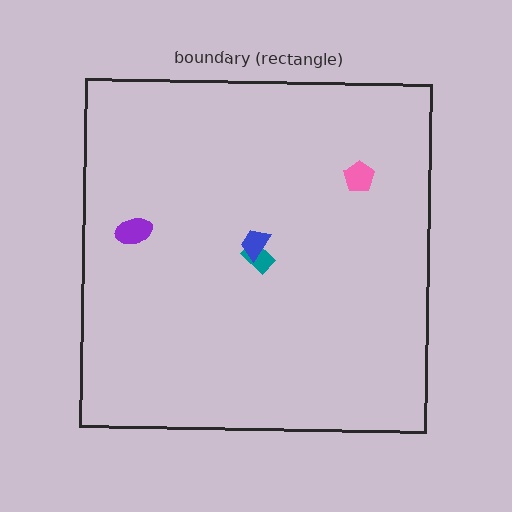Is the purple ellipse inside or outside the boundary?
Inside.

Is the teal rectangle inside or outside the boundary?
Inside.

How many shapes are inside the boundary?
4 inside, 0 outside.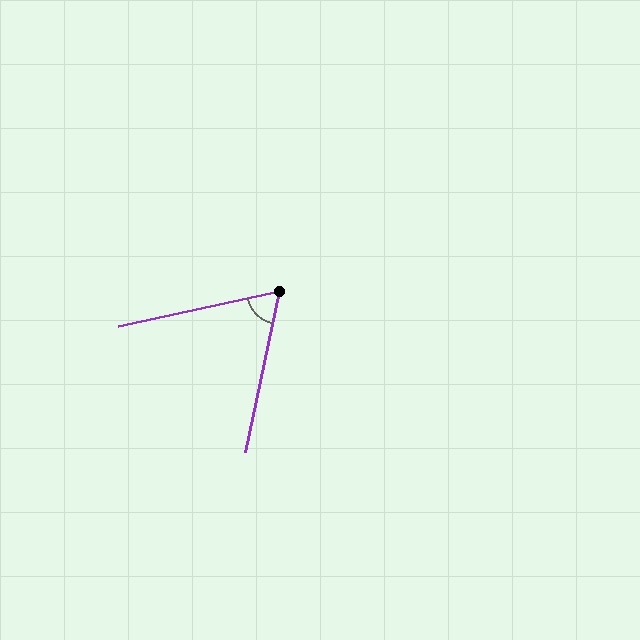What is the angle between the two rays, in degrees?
Approximately 66 degrees.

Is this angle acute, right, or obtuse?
It is acute.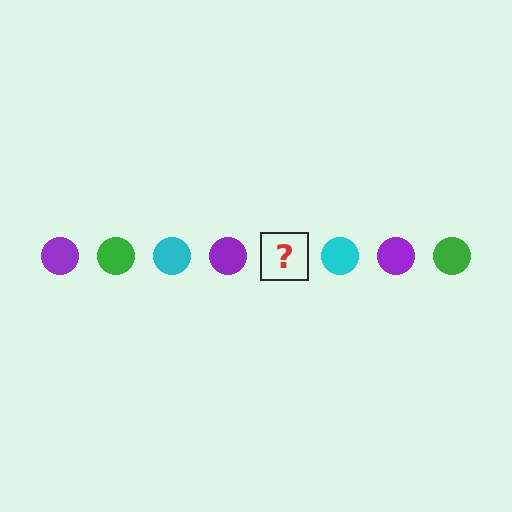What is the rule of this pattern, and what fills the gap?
The rule is that the pattern cycles through purple, green, cyan circles. The gap should be filled with a green circle.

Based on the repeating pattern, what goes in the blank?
The blank should be a green circle.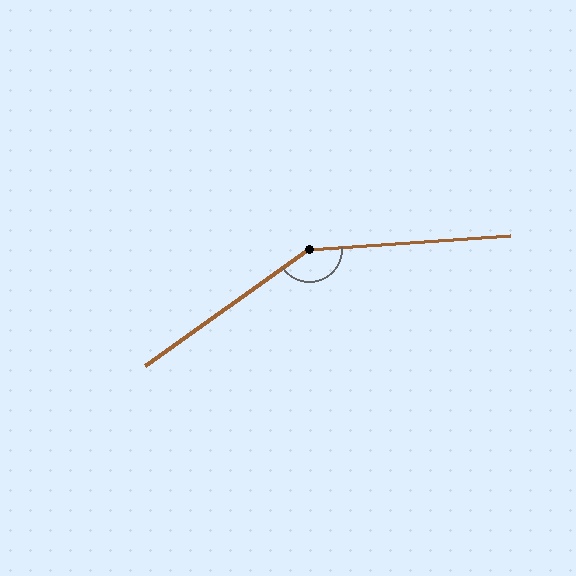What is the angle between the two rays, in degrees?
Approximately 148 degrees.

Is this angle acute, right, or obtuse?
It is obtuse.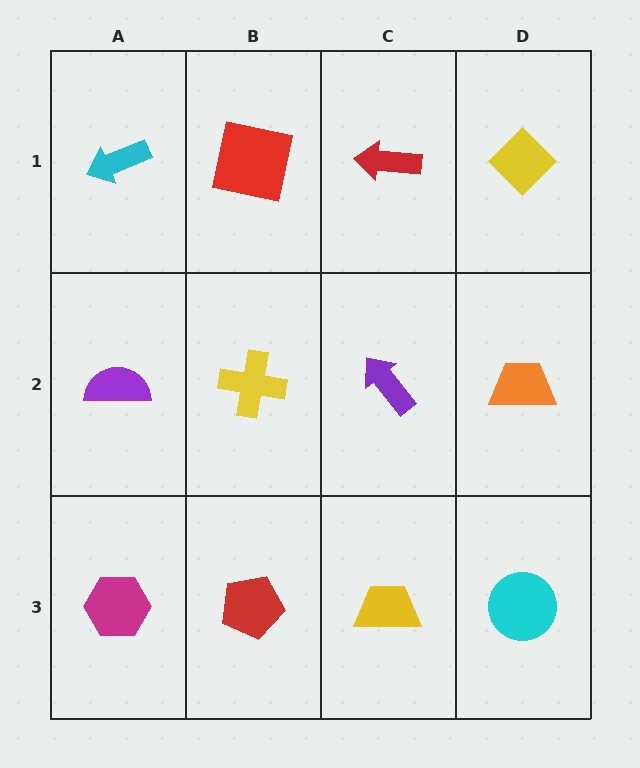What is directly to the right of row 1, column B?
A red arrow.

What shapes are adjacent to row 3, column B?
A yellow cross (row 2, column B), a magenta hexagon (row 3, column A), a yellow trapezoid (row 3, column C).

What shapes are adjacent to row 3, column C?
A purple arrow (row 2, column C), a red pentagon (row 3, column B), a cyan circle (row 3, column D).